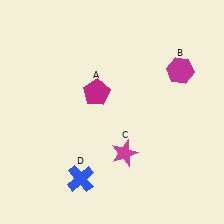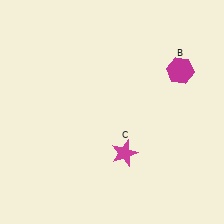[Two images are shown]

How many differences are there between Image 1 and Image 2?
There are 2 differences between the two images.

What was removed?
The magenta pentagon (A), the blue cross (D) were removed in Image 2.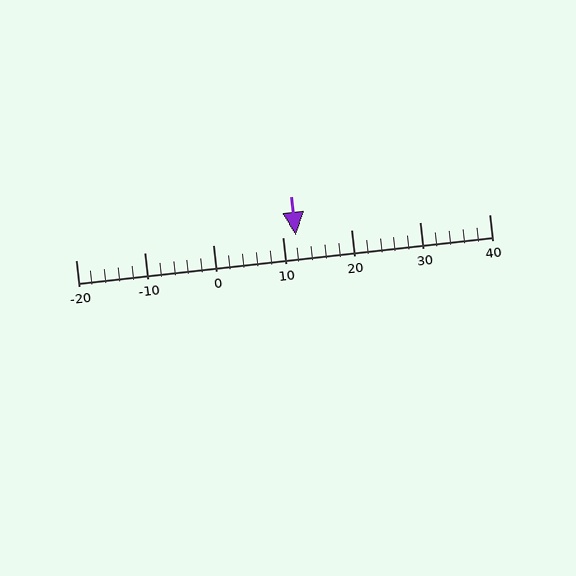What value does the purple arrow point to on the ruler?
The purple arrow points to approximately 12.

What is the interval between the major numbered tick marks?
The major tick marks are spaced 10 units apart.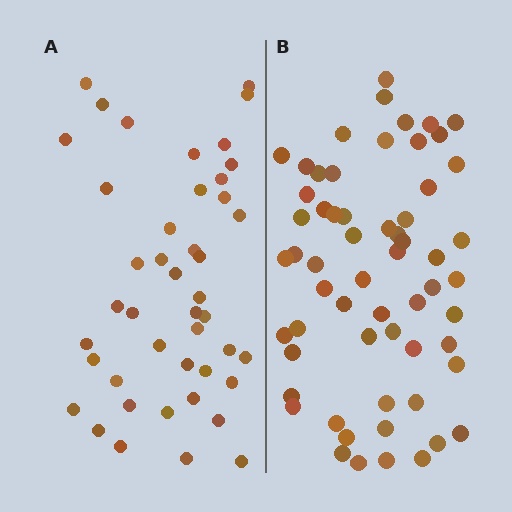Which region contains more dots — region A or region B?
Region B (the right region) has more dots.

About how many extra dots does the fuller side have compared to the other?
Region B has approximately 15 more dots than region A.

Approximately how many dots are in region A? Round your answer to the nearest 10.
About 40 dots. (The exact count is 44, which rounds to 40.)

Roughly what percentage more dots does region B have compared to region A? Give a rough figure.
About 35% more.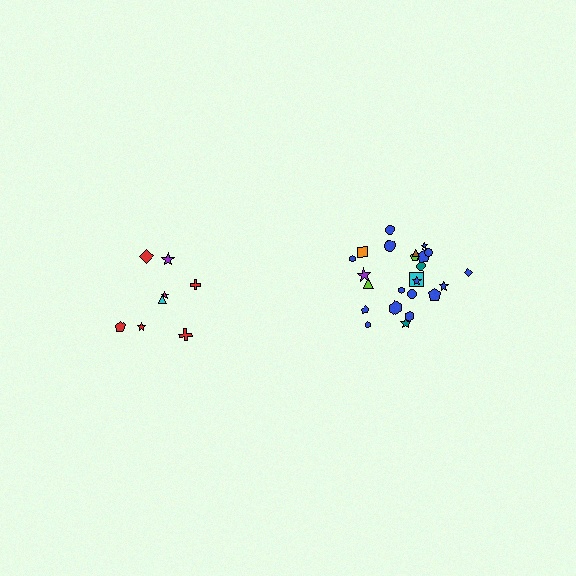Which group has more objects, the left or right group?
The right group.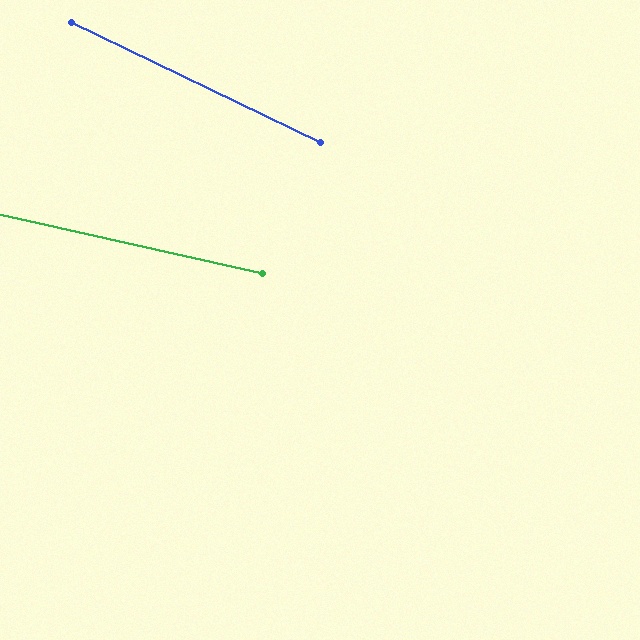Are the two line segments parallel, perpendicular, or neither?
Neither parallel nor perpendicular — they differ by about 13°.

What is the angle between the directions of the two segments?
Approximately 13 degrees.